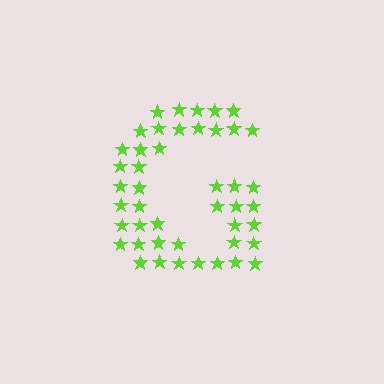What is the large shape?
The large shape is the letter G.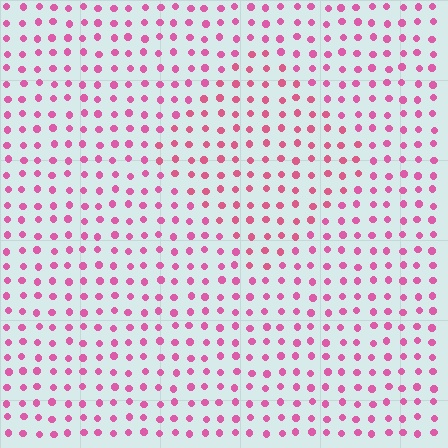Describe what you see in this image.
The image is filled with small pink elements in a uniform arrangement. A diamond-shaped region is visible where the elements are tinted to a slightly different hue, forming a subtle color boundary.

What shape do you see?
I see a diamond.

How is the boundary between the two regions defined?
The boundary is defined purely by a slight shift in hue (about 15 degrees). Spacing, size, and orientation are identical on both sides.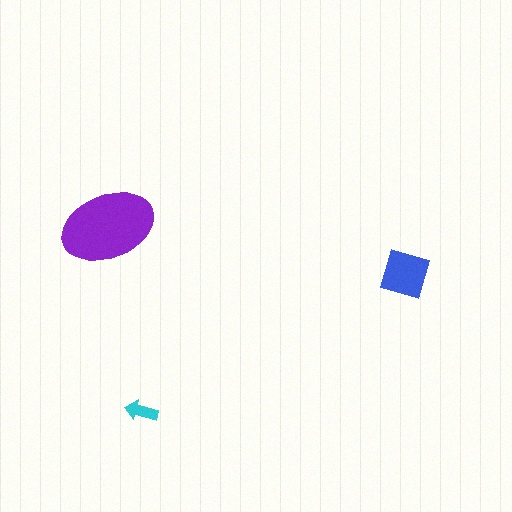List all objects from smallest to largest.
The cyan arrow, the blue square, the purple ellipse.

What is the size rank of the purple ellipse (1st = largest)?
1st.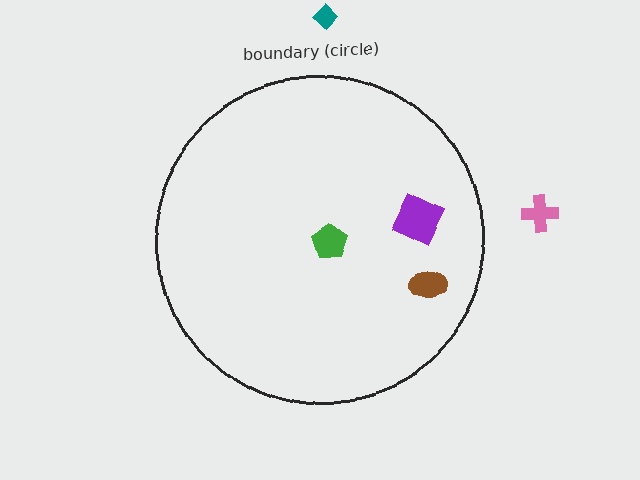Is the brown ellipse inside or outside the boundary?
Inside.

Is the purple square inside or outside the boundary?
Inside.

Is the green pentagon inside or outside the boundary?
Inside.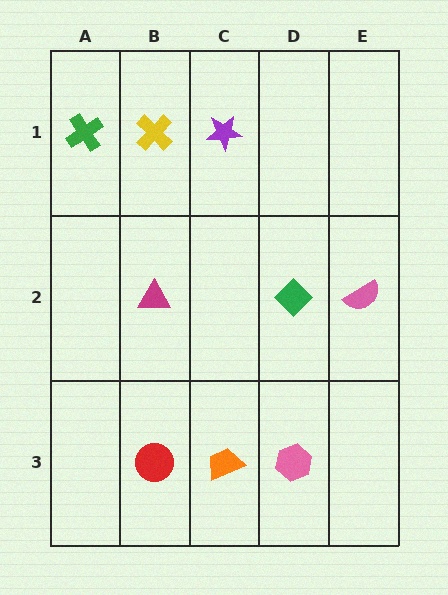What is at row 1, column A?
A green cross.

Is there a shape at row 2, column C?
No, that cell is empty.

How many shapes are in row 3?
3 shapes.